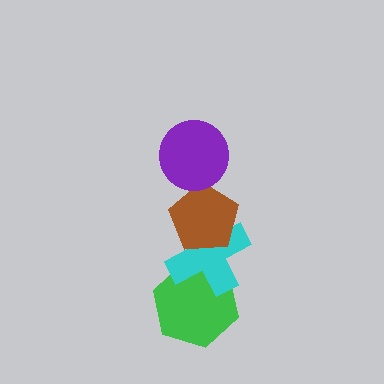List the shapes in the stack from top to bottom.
From top to bottom: the purple circle, the brown pentagon, the cyan cross, the green hexagon.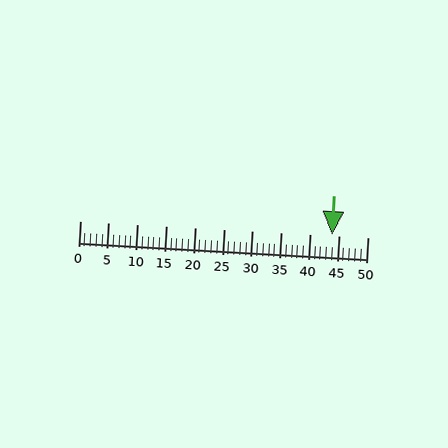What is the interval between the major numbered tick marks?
The major tick marks are spaced 5 units apart.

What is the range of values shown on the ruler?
The ruler shows values from 0 to 50.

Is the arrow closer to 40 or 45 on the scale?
The arrow is closer to 45.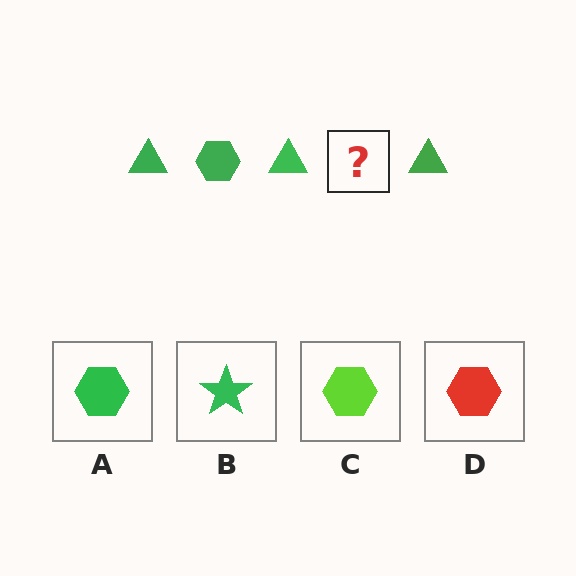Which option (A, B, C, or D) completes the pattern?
A.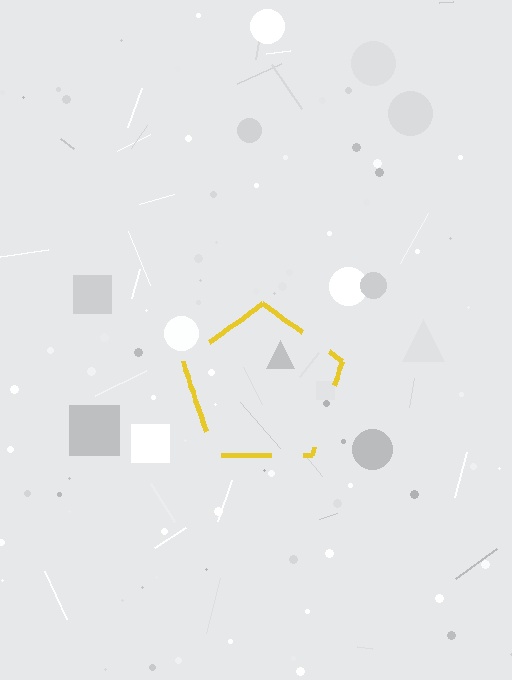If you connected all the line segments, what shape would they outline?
They would outline a pentagon.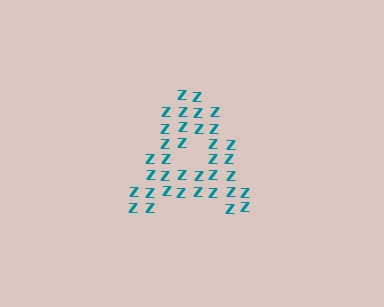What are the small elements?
The small elements are letter Z's.